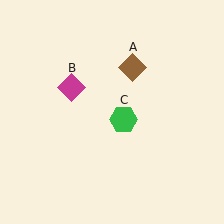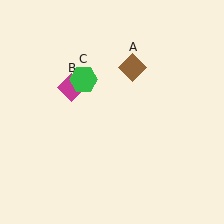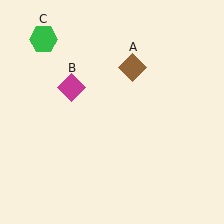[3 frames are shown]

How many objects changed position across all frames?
1 object changed position: green hexagon (object C).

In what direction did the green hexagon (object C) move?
The green hexagon (object C) moved up and to the left.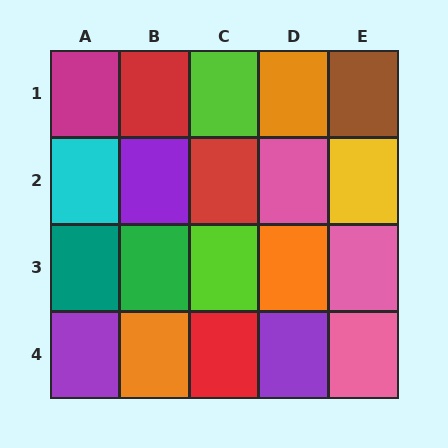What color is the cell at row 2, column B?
Purple.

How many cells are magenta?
1 cell is magenta.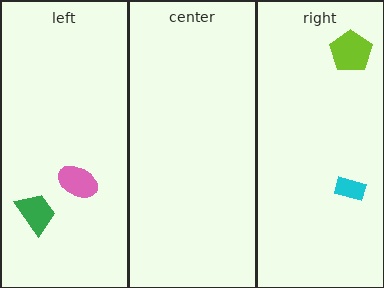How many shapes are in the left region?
2.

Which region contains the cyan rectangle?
The right region.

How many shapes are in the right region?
2.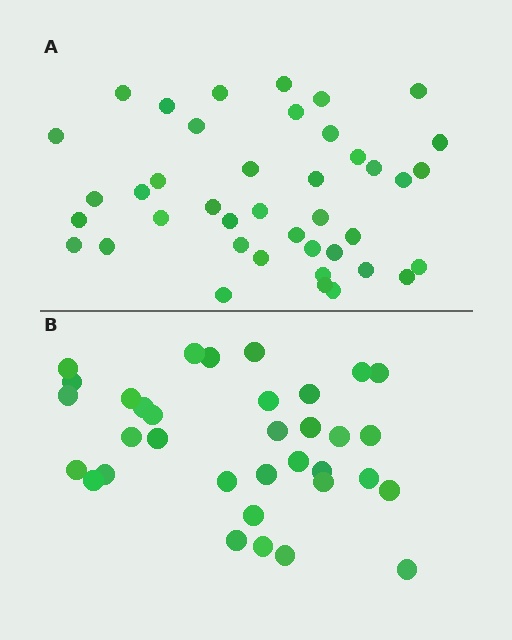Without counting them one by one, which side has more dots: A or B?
Region A (the top region) has more dots.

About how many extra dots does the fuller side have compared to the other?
Region A has roughly 8 or so more dots than region B.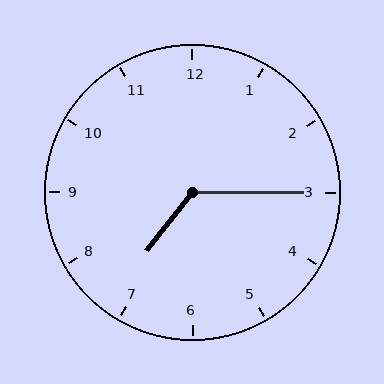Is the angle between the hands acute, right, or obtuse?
It is obtuse.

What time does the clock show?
7:15.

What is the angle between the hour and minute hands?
Approximately 128 degrees.